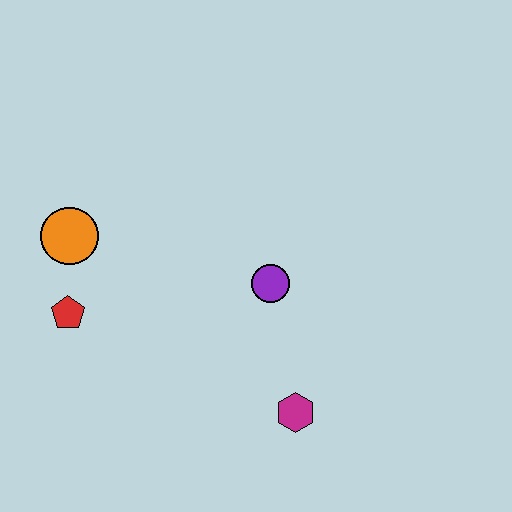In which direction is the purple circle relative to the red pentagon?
The purple circle is to the right of the red pentagon.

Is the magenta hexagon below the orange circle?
Yes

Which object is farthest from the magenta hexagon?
The orange circle is farthest from the magenta hexagon.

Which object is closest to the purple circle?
The magenta hexagon is closest to the purple circle.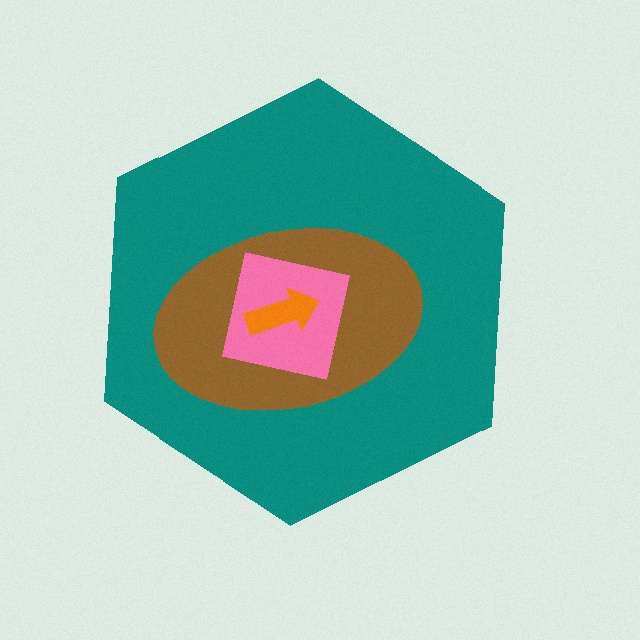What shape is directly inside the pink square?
The orange arrow.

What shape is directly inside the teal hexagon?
The brown ellipse.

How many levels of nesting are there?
4.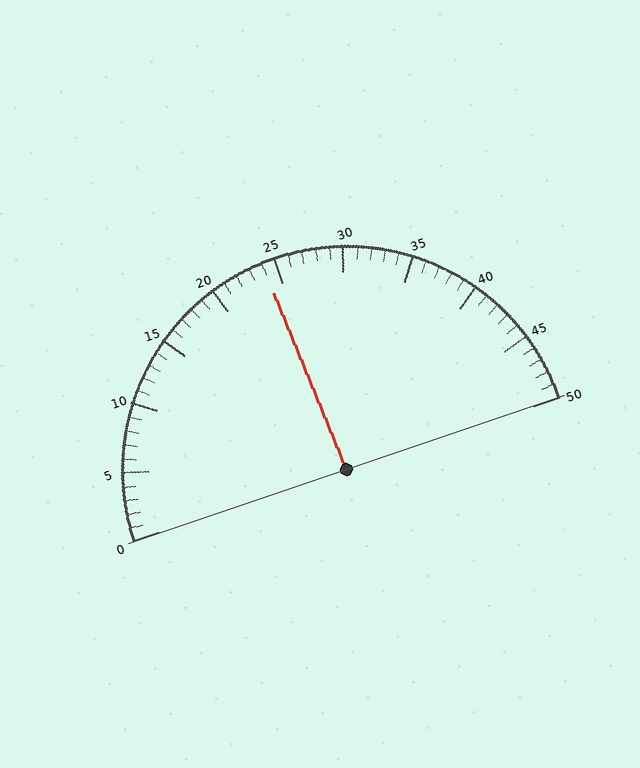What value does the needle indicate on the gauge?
The needle indicates approximately 24.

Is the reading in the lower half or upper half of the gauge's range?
The reading is in the lower half of the range (0 to 50).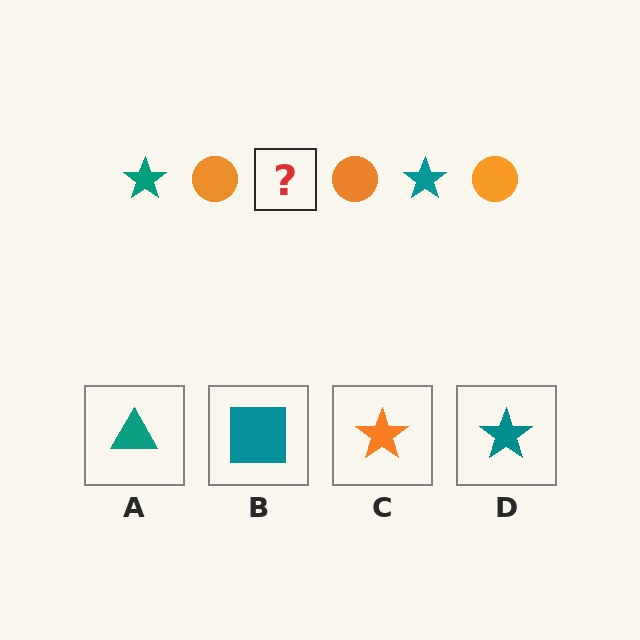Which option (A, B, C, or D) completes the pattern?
D.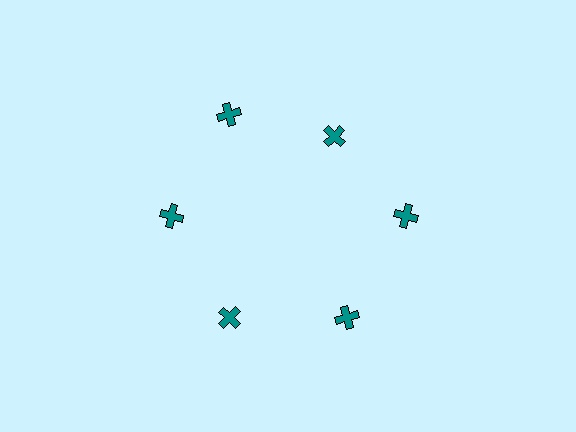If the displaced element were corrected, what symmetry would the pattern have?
It would have 6-fold rotational symmetry — the pattern would map onto itself every 60 degrees.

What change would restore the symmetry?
The symmetry would be restored by moving it outward, back onto the ring so that all 6 crosses sit at equal angles and equal distance from the center.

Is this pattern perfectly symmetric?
No. The 6 teal crosses are arranged in a ring, but one element near the 1 o'clock position is pulled inward toward the center, breaking the 6-fold rotational symmetry.